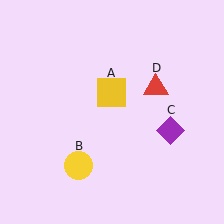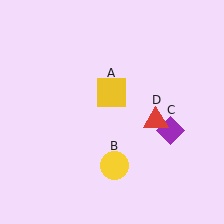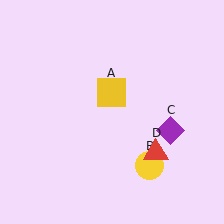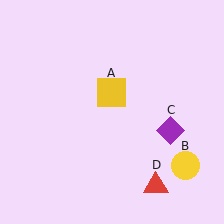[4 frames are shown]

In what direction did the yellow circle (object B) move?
The yellow circle (object B) moved right.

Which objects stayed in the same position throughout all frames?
Yellow square (object A) and purple diamond (object C) remained stationary.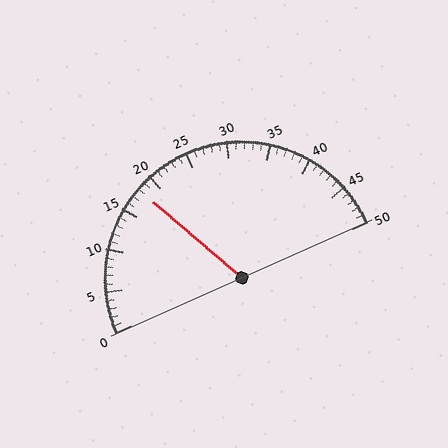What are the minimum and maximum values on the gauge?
The gauge ranges from 0 to 50.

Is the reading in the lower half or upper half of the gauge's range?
The reading is in the lower half of the range (0 to 50).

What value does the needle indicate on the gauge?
The needle indicates approximately 18.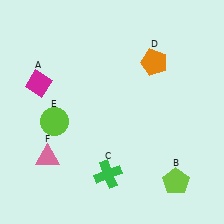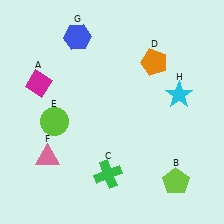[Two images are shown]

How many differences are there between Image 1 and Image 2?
There are 2 differences between the two images.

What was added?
A blue hexagon (G), a cyan star (H) were added in Image 2.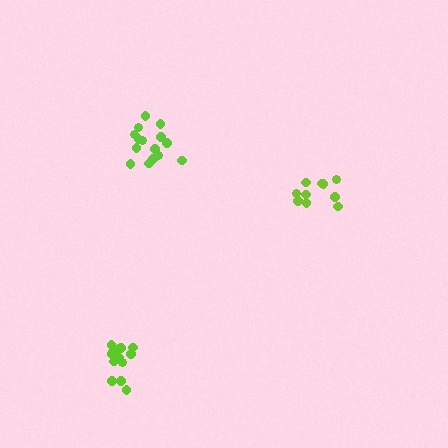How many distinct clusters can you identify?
There are 3 distinct clusters.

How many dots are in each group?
Group 1: 10 dots, Group 2: 13 dots, Group 3: 15 dots (38 total).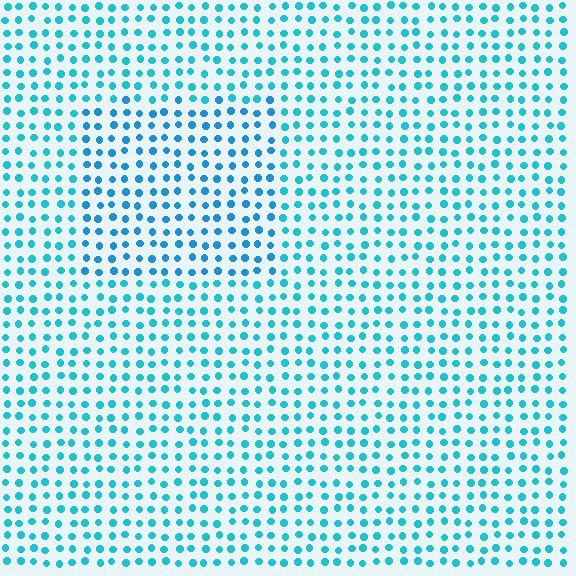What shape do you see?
I see a rectangle.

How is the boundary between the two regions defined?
The boundary is defined purely by a slight shift in hue (about 18 degrees). Spacing, size, and orientation are identical on both sides.